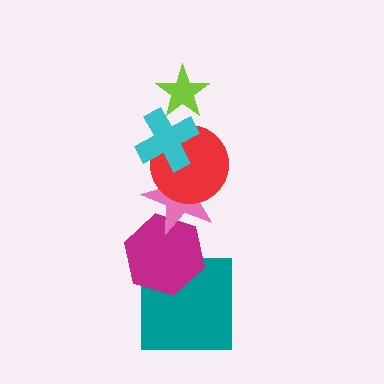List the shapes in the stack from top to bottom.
From top to bottom: the lime star, the cyan cross, the red circle, the pink star, the magenta hexagon, the teal square.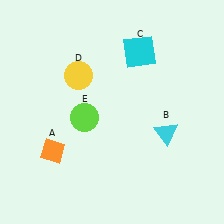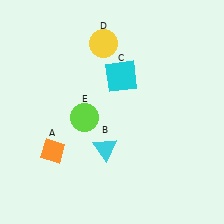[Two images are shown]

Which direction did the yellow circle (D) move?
The yellow circle (D) moved up.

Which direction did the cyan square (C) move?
The cyan square (C) moved down.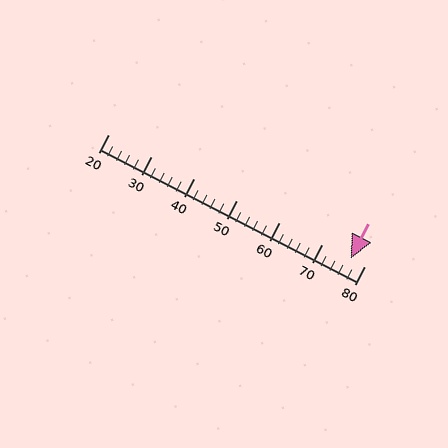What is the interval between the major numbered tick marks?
The major tick marks are spaced 10 units apart.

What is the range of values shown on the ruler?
The ruler shows values from 20 to 80.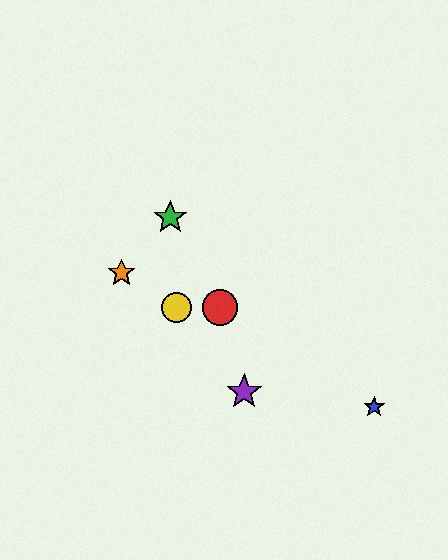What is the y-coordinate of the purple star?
The purple star is at y≈392.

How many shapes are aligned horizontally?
2 shapes (the red circle, the yellow circle) are aligned horizontally.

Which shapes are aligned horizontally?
The red circle, the yellow circle are aligned horizontally.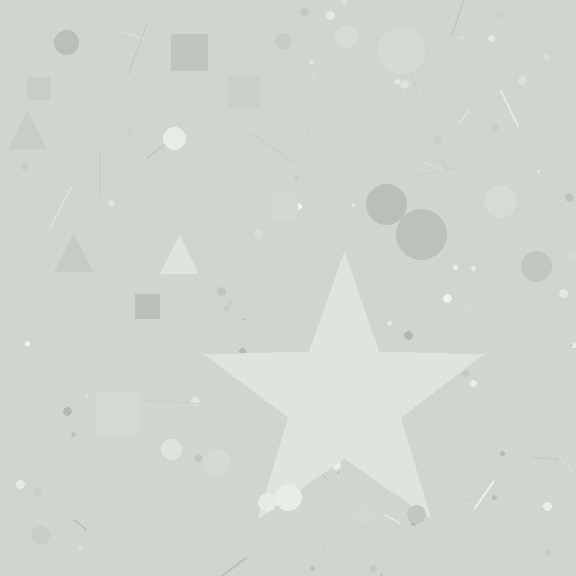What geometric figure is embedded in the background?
A star is embedded in the background.